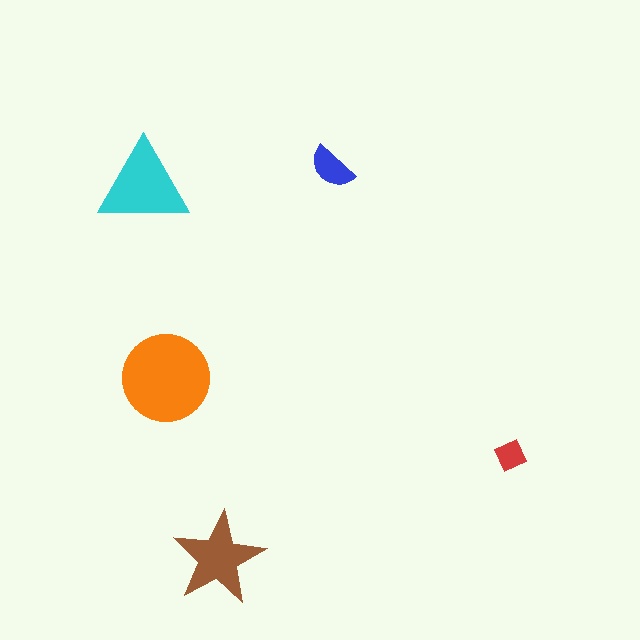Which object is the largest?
The orange circle.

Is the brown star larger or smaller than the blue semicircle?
Larger.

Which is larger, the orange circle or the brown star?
The orange circle.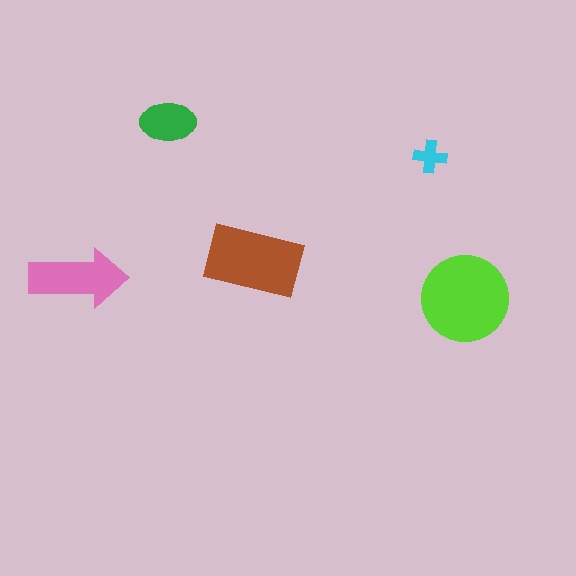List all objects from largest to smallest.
The lime circle, the brown rectangle, the pink arrow, the green ellipse, the cyan cross.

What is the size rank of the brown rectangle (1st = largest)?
2nd.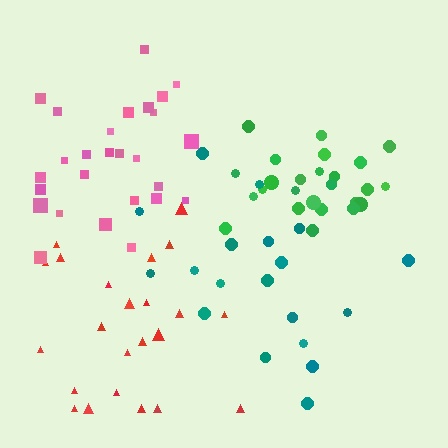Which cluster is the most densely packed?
Green.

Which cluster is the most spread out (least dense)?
Teal.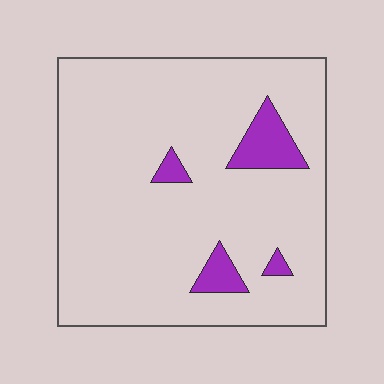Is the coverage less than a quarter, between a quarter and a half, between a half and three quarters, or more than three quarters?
Less than a quarter.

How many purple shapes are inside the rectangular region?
4.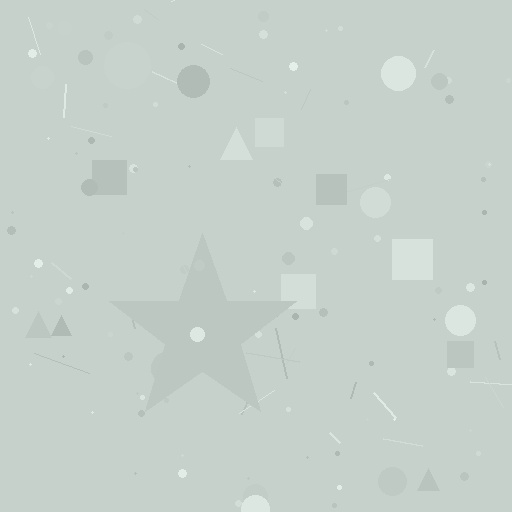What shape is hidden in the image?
A star is hidden in the image.